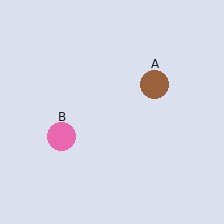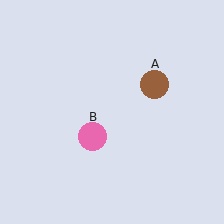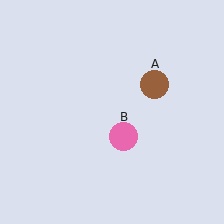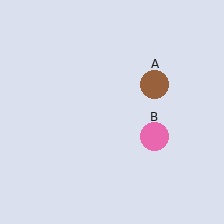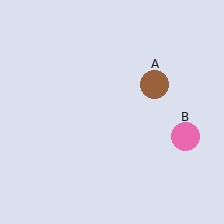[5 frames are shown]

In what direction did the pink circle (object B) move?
The pink circle (object B) moved right.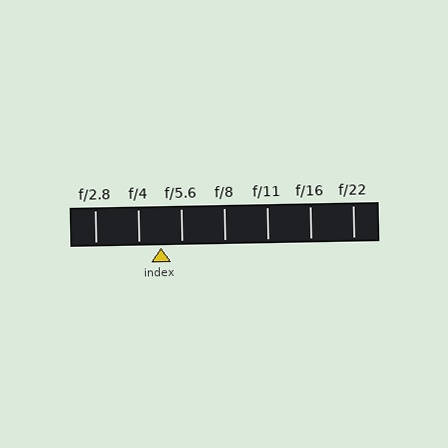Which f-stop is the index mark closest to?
The index mark is closest to f/5.6.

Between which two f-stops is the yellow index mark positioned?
The index mark is between f/4 and f/5.6.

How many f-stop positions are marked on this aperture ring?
There are 7 f-stop positions marked.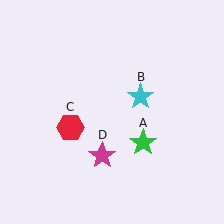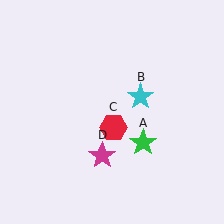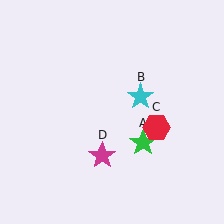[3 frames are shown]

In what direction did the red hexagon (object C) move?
The red hexagon (object C) moved right.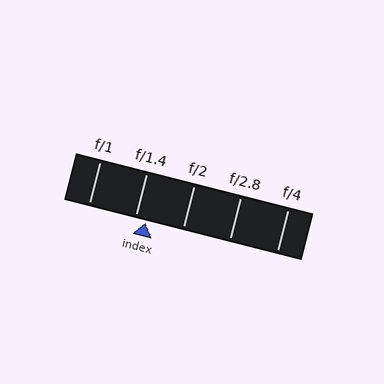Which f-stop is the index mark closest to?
The index mark is closest to f/1.4.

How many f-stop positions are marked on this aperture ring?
There are 5 f-stop positions marked.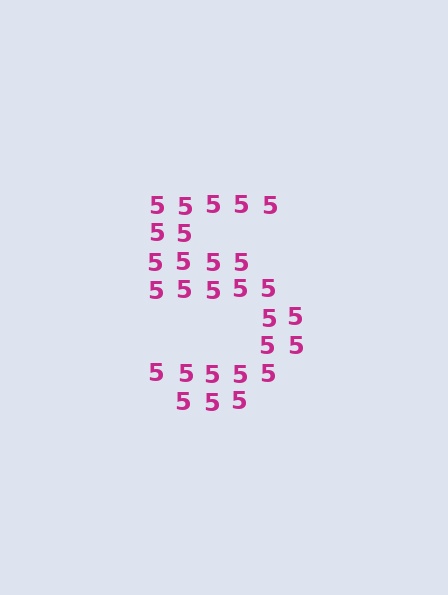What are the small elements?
The small elements are digit 5's.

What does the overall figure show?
The overall figure shows the digit 5.